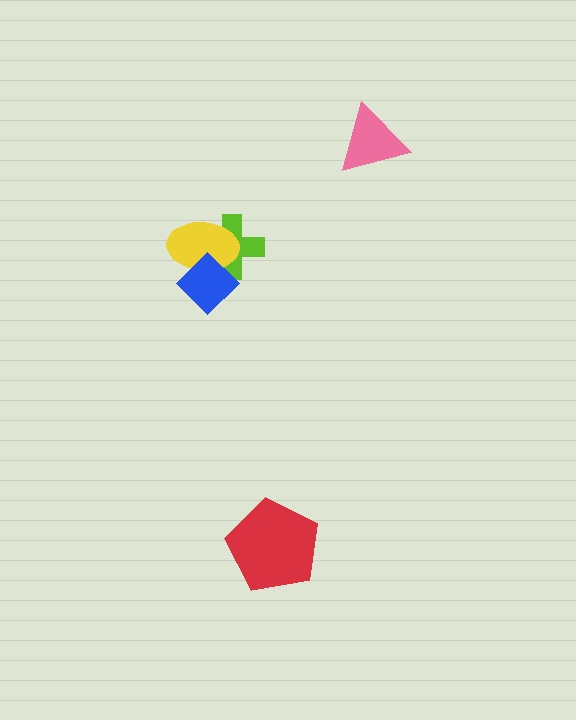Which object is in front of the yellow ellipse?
The blue diamond is in front of the yellow ellipse.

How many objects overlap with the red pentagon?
0 objects overlap with the red pentagon.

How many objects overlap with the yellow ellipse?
2 objects overlap with the yellow ellipse.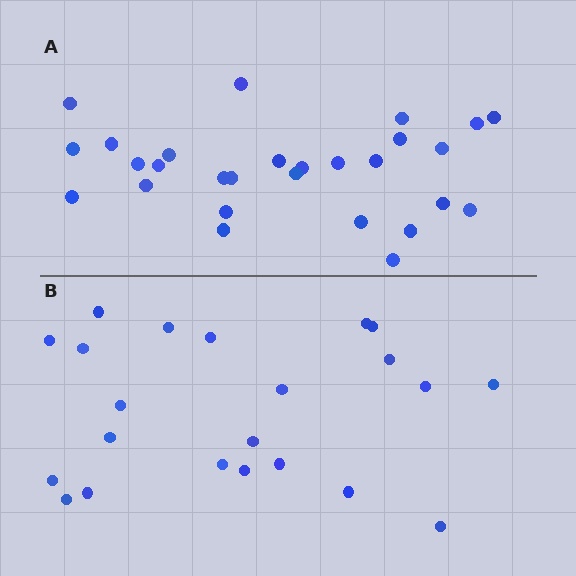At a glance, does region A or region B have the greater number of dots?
Region A (the top region) has more dots.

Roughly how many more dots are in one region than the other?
Region A has about 6 more dots than region B.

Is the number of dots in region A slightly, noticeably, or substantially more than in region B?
Region A has noticeably more, but not dramatically so. The ratio is roughly 1.3 to 1.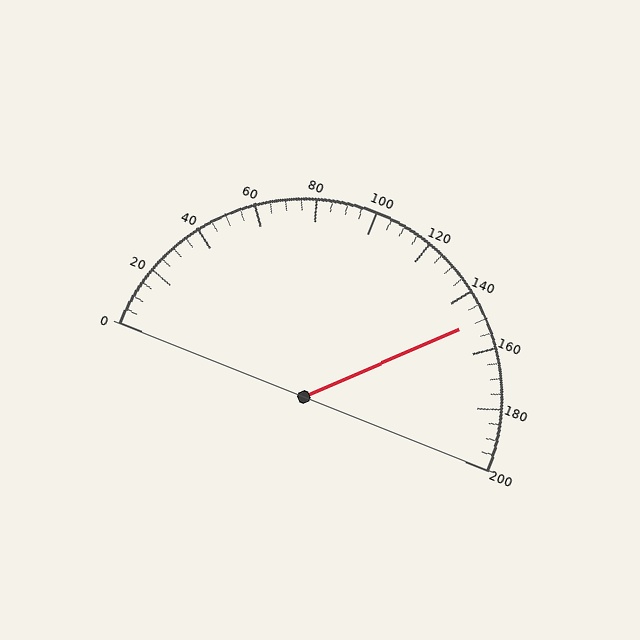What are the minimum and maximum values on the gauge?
The gauge ranges from 0 to 200.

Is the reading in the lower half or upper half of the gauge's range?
The reading is in the upper half of the range (0 to 200).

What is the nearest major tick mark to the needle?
The nearest major tick mark is 160.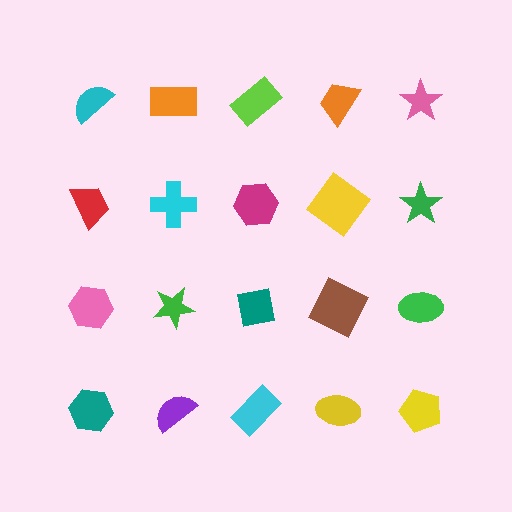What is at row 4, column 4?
A yellow ellipse.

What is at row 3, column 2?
A green star.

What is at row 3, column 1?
A pink hexagon.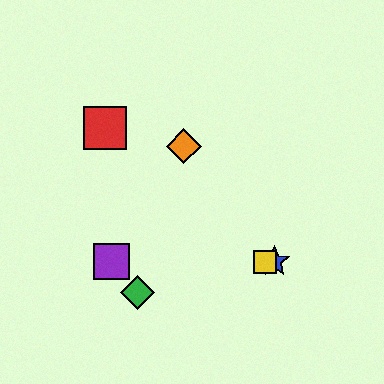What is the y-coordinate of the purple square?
The purple square is at y≈262.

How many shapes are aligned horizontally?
3 shapes (the blue star, the yellow square, the purple square) are aligned horizontally.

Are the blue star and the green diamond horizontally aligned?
No, the blue star is at y≈262 and the green diamond is at y≈292.